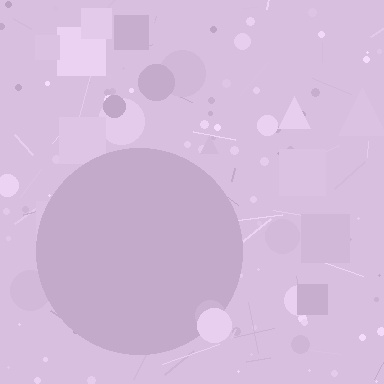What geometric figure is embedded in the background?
A circle is embedded in the background.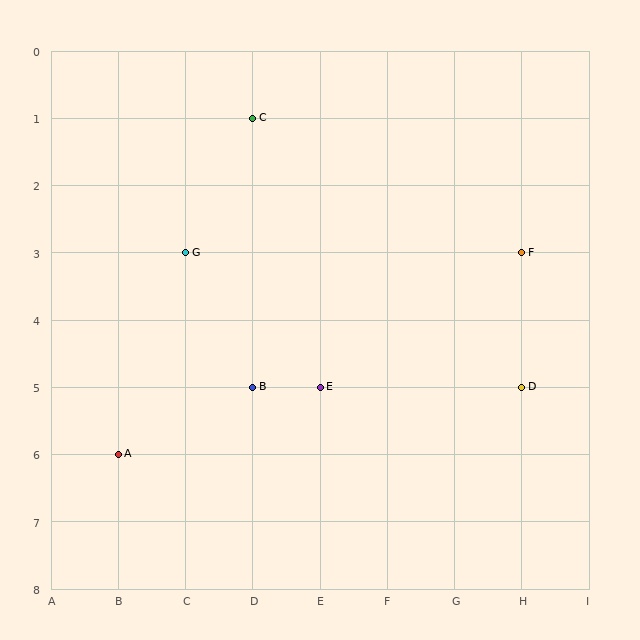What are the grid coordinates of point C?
Point C is at grid coordinates (D, 1).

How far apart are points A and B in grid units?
Points A and B are 2 columns and 1 row apart (about 2.2 grid units diagonally).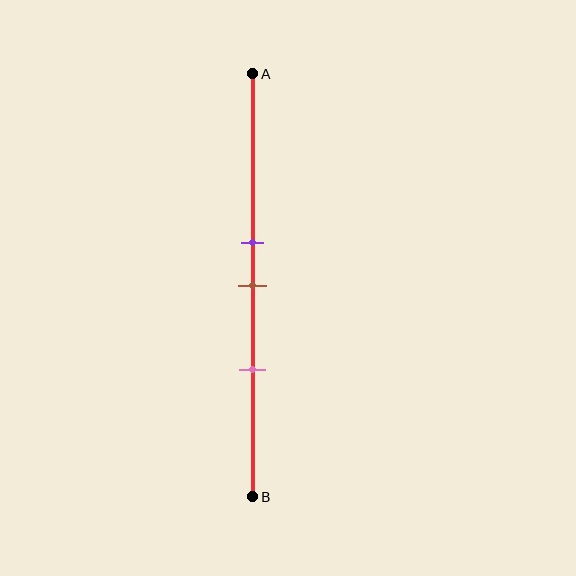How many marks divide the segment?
There are 3 marks dividing the segment.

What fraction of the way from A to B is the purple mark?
The purple mark is approximately 40% (0.4) of the way from A to B.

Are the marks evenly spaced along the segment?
Yes, the marks are approximately evenly spaced.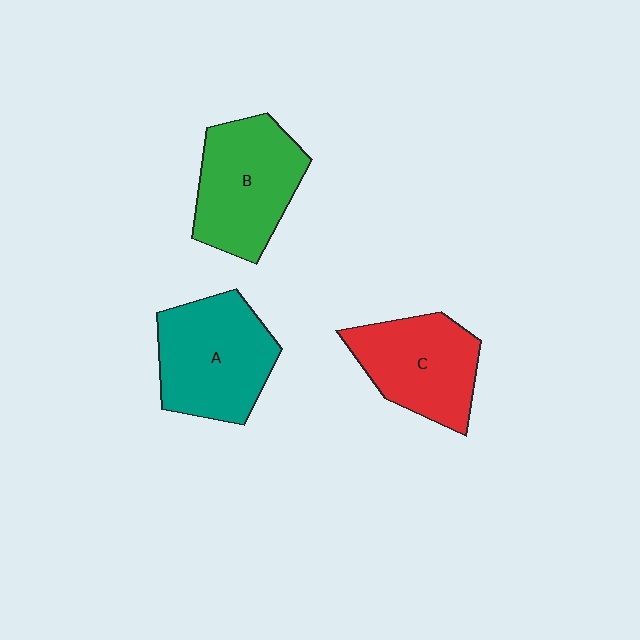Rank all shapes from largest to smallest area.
From largest to smallest: A (teal), B (green), C (red).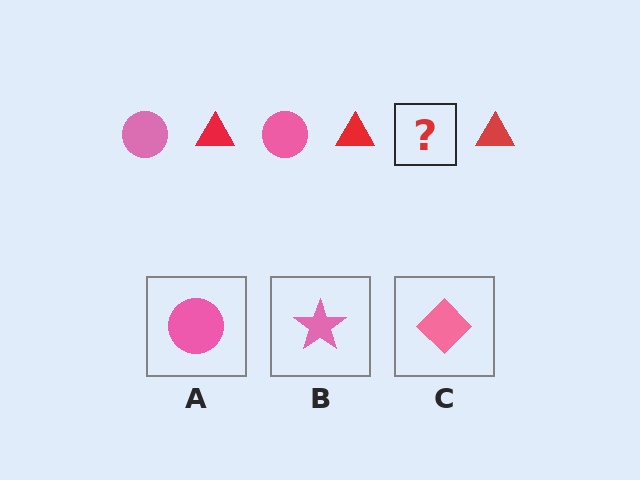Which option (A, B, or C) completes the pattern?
A.